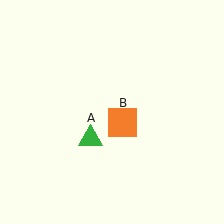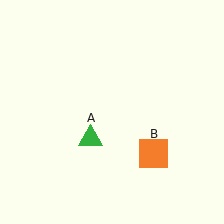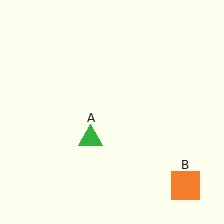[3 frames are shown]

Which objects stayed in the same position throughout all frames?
Green triangle (object A) remained stationary.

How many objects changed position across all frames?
1 object changed position: orange square (object B).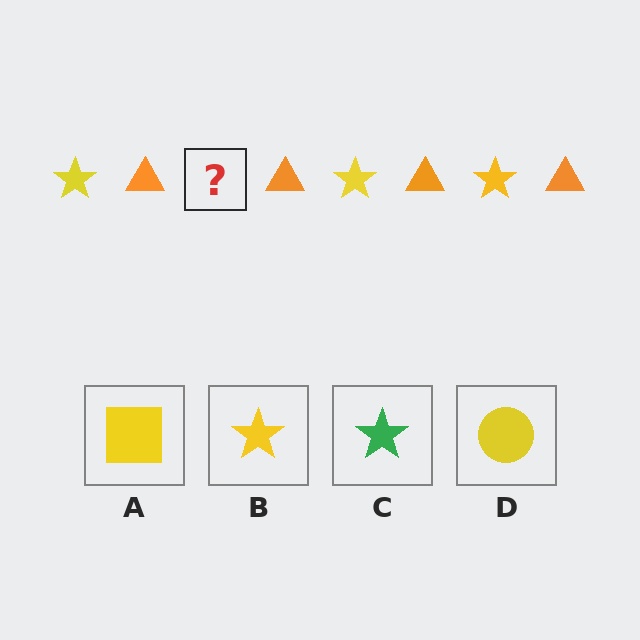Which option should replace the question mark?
Option B.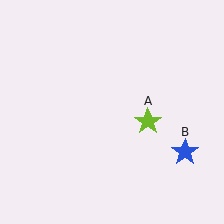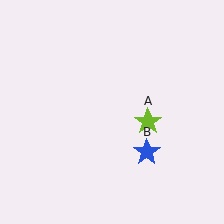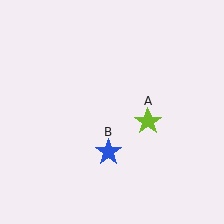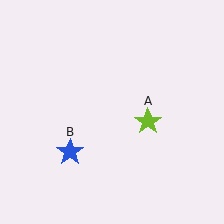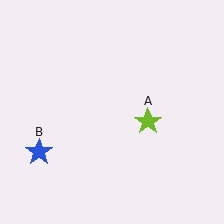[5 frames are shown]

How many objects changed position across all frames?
1 object changed position: blue star (object B).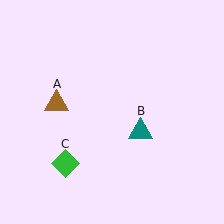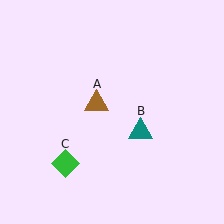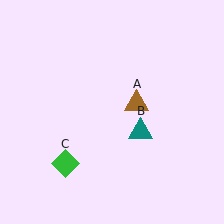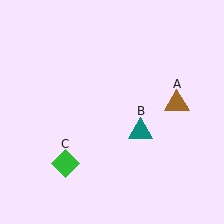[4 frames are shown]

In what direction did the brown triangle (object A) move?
The brown triangle (object A) moved right.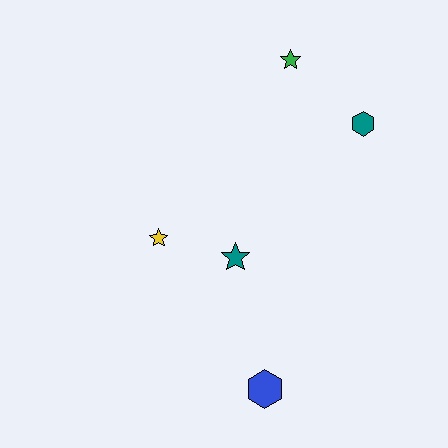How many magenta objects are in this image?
There are no magenta objects.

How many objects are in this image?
There are 5 objects.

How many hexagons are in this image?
There are 2 hexagons.